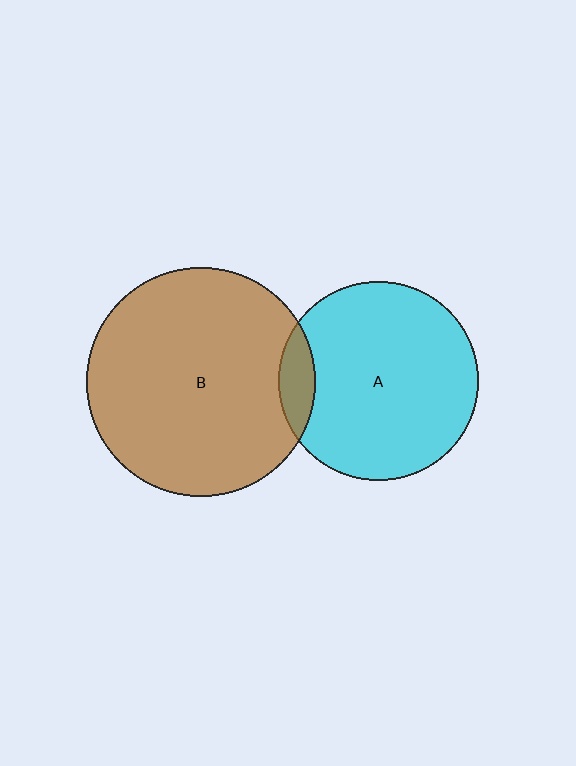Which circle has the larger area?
Circle B (brown).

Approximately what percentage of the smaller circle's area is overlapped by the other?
Approximately 10%.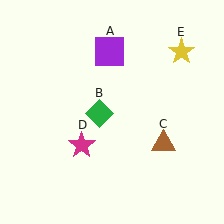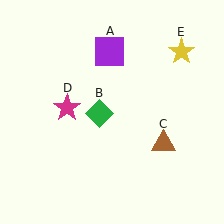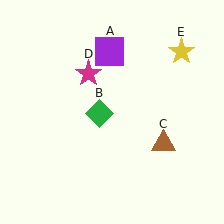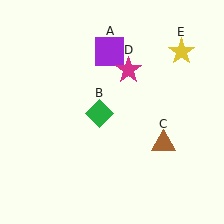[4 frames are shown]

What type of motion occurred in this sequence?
The magenta star (object D) rotated clockwise around the center of the scene.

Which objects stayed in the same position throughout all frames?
Purple square (object A) and green diamond (object B) and brown triangle (object C) and yellow star (object E) remained stationary.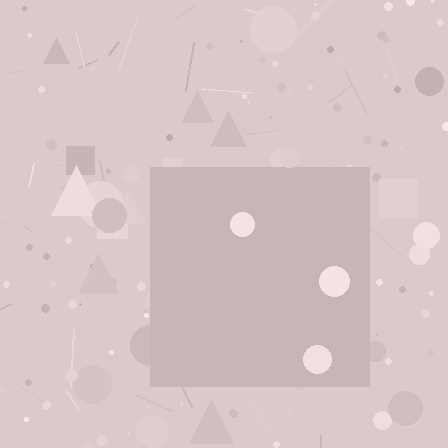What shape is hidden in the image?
A square is hidden in the image.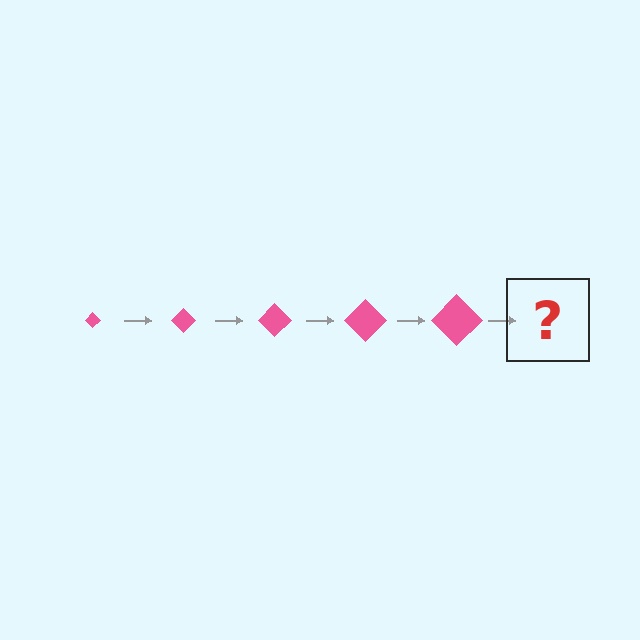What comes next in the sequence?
The next element should be a pink diamond, larger than the previous one.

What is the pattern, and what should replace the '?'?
The pattern is that the diamond gets progressively larger each step. The '?' should be a pink diamond, larger than the previous one.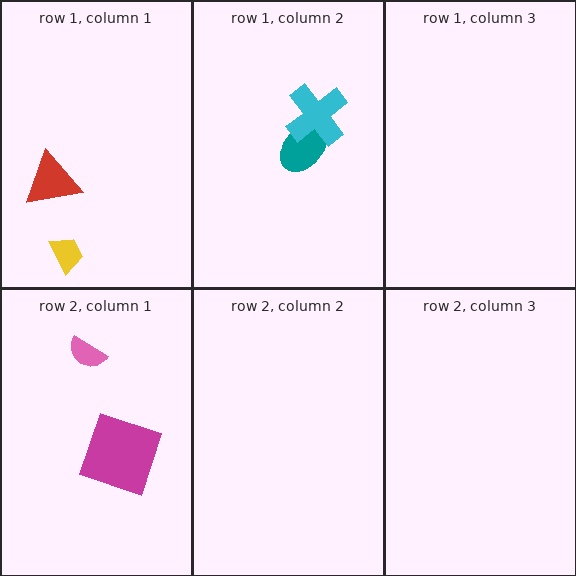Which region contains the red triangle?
The row 1, column 1 region.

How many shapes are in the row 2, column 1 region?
2.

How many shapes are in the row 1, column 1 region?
2.